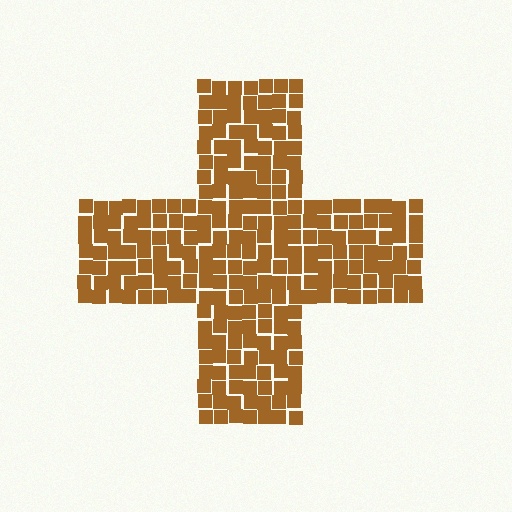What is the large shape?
The large shape is a cross.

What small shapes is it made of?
It is made of small squares.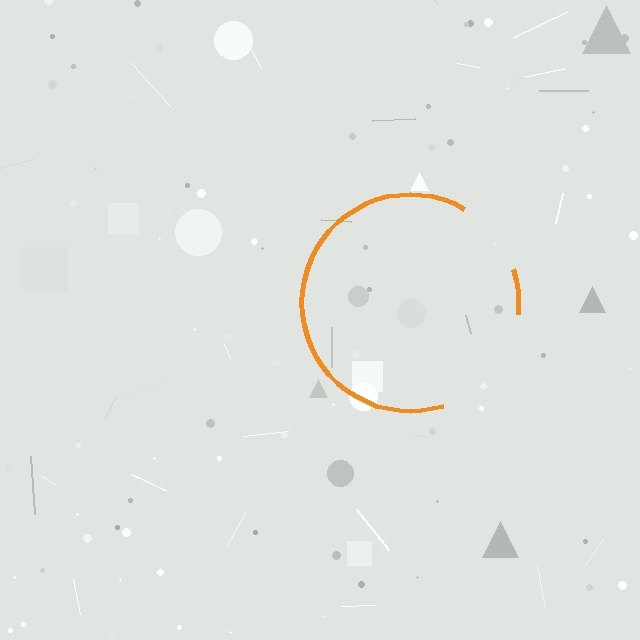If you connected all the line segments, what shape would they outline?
They would outline a circle.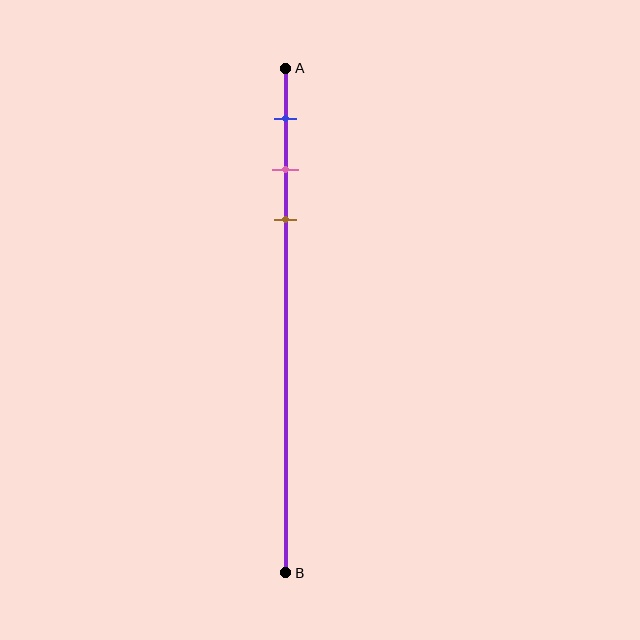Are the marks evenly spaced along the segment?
Yes, the marks are approximately evenly spaced.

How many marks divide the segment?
There are 3 marks dividing the segment.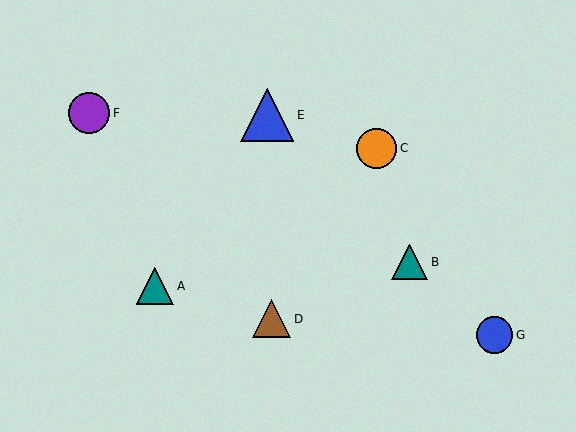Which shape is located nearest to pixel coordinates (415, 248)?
The teal triangle (labeled B) at (410, 262) is nearest to that location.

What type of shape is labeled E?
Shape E is a blue triangle.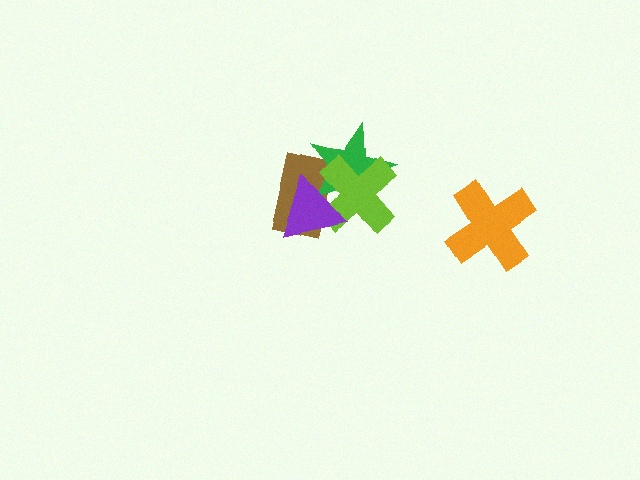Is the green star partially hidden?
Yes, it is partially covered by another shape.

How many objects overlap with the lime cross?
3 objects overlap with the lime cross.